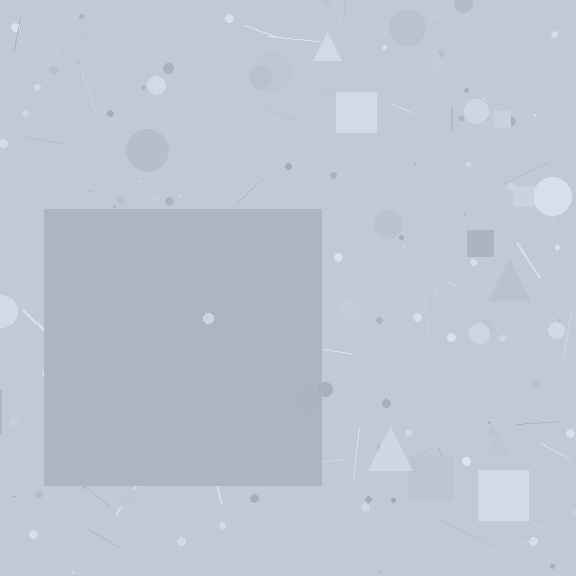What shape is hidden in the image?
A square is hidden in the image.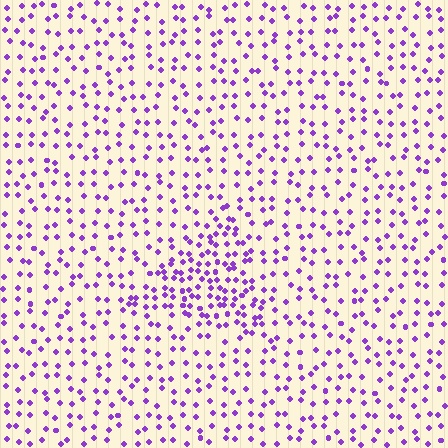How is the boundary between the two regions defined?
The boundary is defined by a change in element density (approximately 2.1x ratio). All elements are the same color, size, and shape.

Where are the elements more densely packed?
The elements are more densely packed inside the triangle boundary.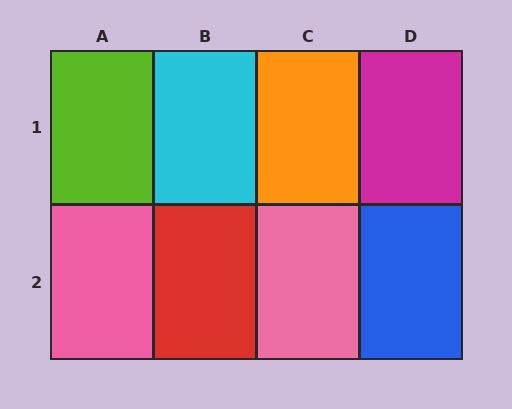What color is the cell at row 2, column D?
Blue.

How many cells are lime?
1 cell is lime.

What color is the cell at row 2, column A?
Pink.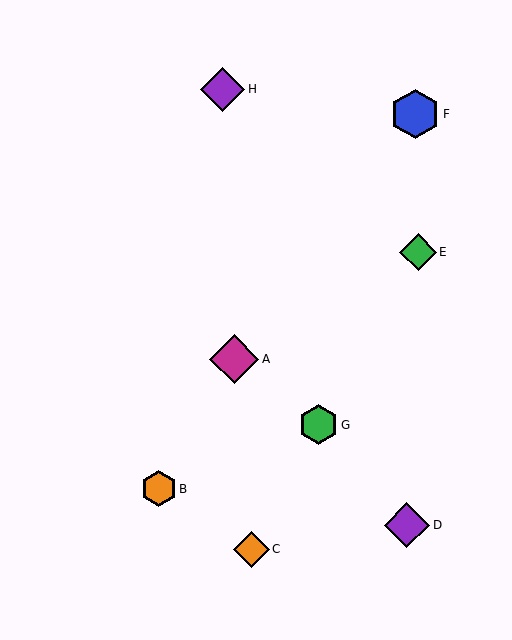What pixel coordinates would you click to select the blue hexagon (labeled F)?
Click at (415, 114) to select the blue hexagon F.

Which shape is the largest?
The blue hexagon (labeled F) is the largest.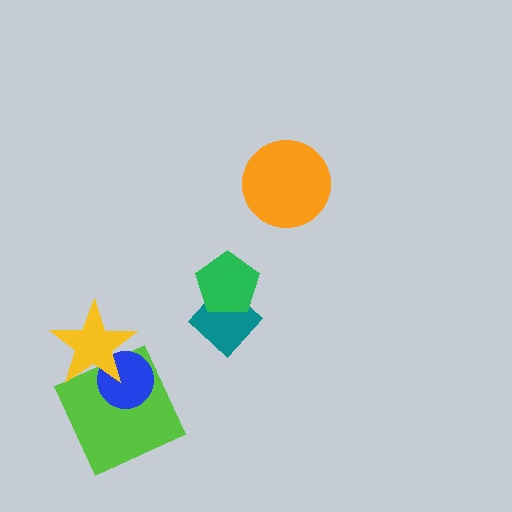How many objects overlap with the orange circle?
0 objects overlap with the orange circle.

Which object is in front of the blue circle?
The yellow star is in front of the blue circle.